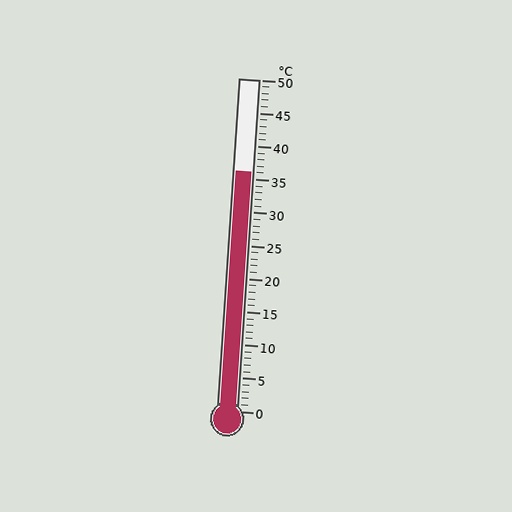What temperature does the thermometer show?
The thermometer shows approximately 36°C.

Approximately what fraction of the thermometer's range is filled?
The thermometer is filled to approximately 70% of its range.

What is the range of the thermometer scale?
The thermometer scale ranges from 0°C to 50°C.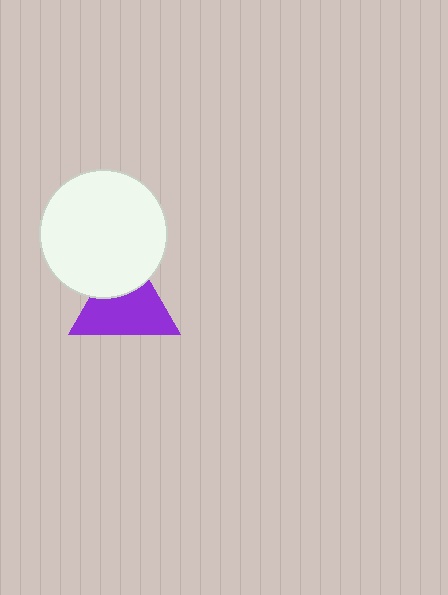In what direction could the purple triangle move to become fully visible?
The purple triangle could move down. That would shift it out from behind the white circle entirely.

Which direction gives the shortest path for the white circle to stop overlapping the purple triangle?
Moving up gives the shortest separation.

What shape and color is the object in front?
The object in front is a white circle.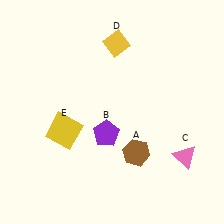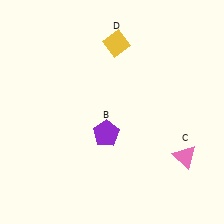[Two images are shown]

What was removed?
The yellow square (E), the brown hexagon (A) were removed in Image 2.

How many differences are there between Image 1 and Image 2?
There are 2 differences between the two images.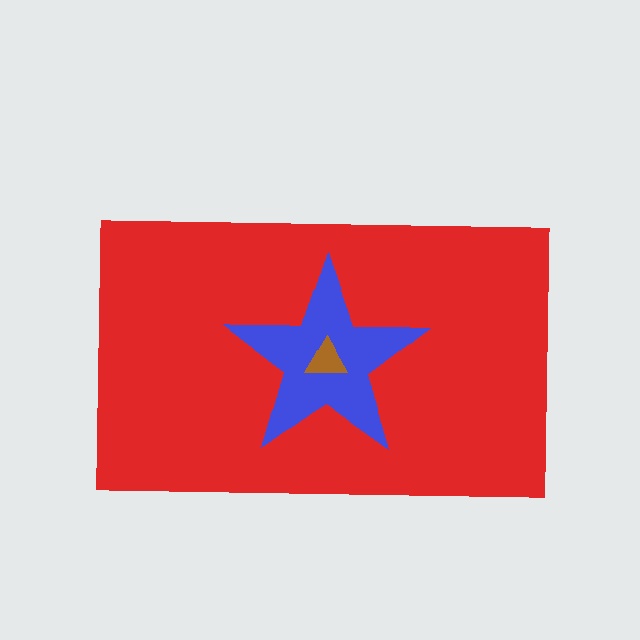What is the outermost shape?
The red rectangle.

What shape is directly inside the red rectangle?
The blue star.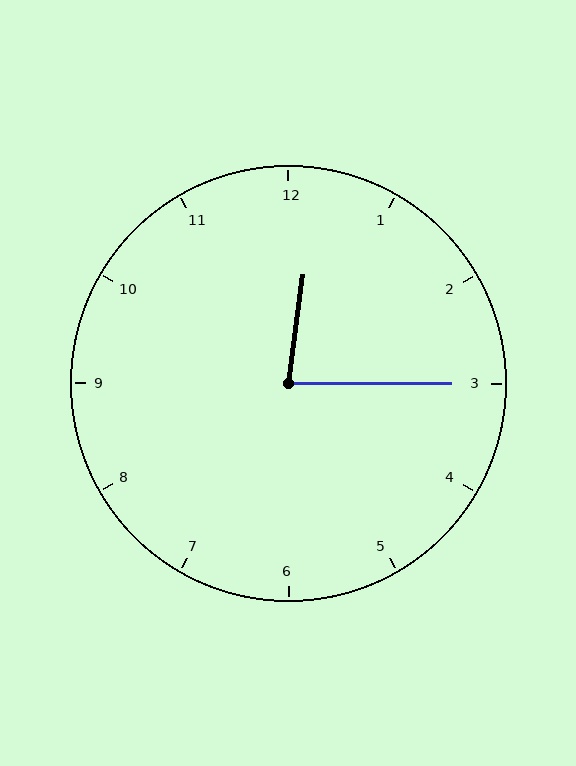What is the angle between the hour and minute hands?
Approximately 82 degrees.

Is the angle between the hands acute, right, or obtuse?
It is acute.